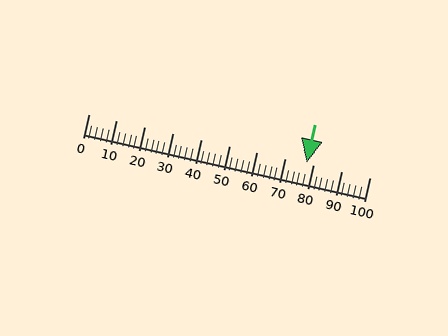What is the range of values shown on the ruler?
The ruler shows values from 0 to 100.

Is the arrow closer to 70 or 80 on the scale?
The arrow is closer to 80.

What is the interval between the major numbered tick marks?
The major tick marks are spaced 10 units apart.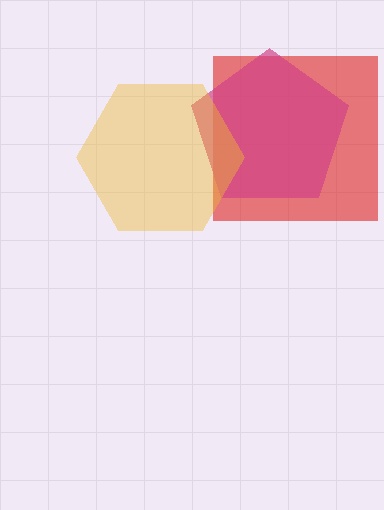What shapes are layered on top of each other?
The layered shapes are: a red square, a magenta pentagon, a yellow hexagon.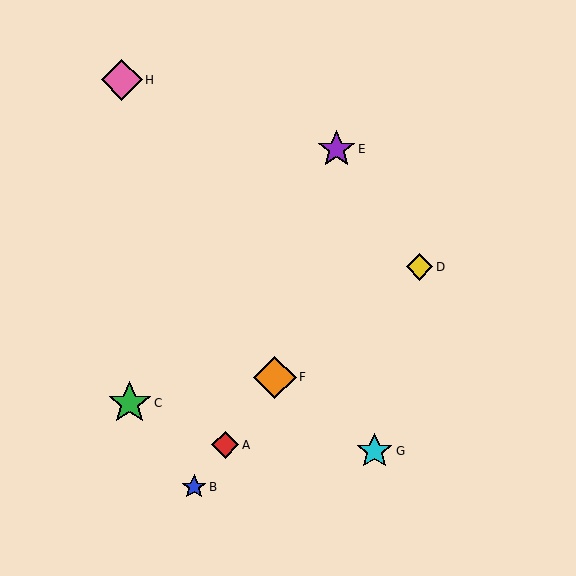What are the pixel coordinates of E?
Object E is at (336, 149).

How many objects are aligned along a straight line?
3 objects (A, B, F) are aligned along a straight line.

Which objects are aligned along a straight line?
Objects A, B, F are aligned along a straight line.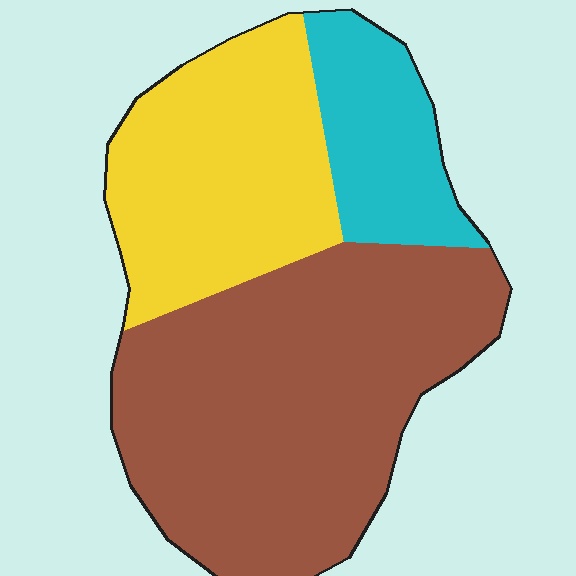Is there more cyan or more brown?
Brown.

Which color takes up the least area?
Cyan, at roughly 15%.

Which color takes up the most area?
Brown, at roughly 55%.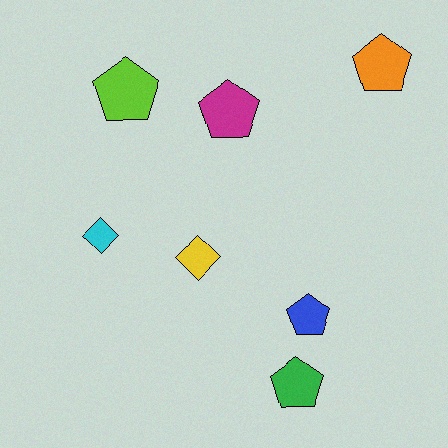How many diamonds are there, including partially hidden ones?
There are 2 diamonds.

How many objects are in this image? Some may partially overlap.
There are 7 objects.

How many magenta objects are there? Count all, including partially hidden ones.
There is 1 magenta object.